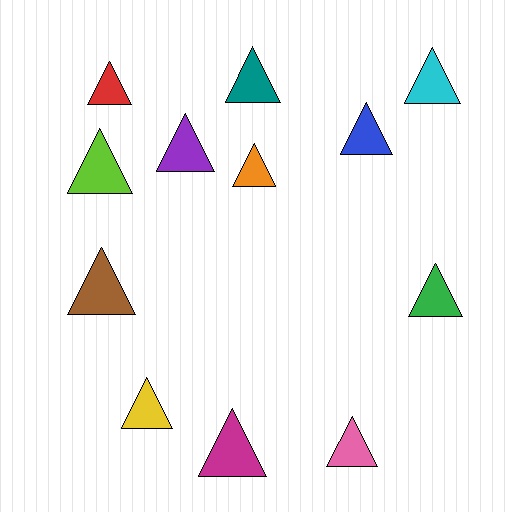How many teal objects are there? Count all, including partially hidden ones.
There is 1 teal object.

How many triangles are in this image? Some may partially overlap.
There are 12 triangles.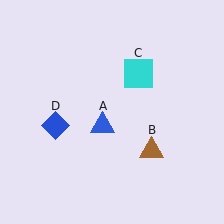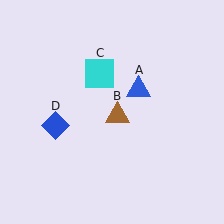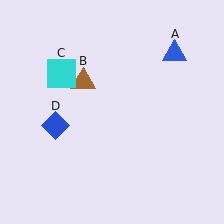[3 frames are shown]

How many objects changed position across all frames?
3 objects changed position: blue triangle (object A), brown triangle (object B), cyan square (object C).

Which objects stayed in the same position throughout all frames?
Blue diamond (object D) remained stationary.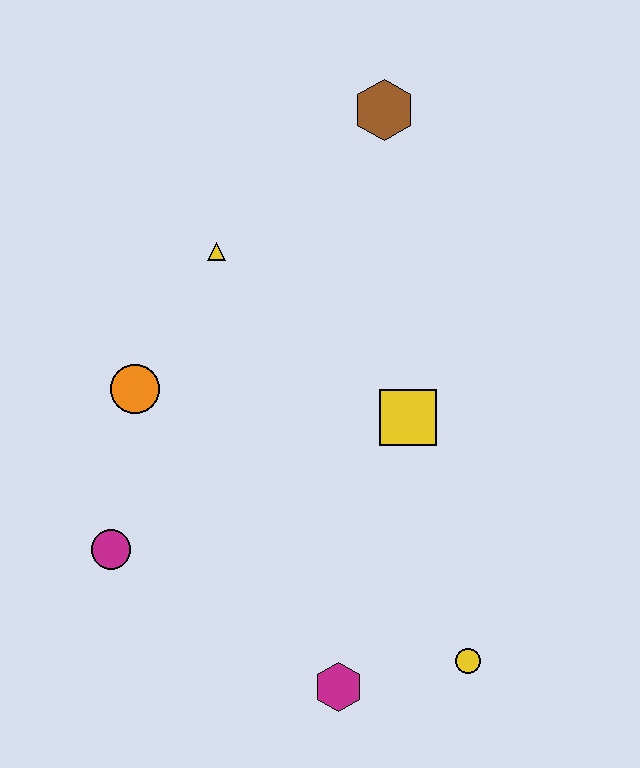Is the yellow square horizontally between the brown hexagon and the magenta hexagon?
No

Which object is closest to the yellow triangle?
The orange circle is closest to the yellow triangle.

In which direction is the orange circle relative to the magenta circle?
The orange circle is above the magenta circle.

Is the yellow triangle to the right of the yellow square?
No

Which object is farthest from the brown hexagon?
The magenta hexagon is farthest from the brown hexagon.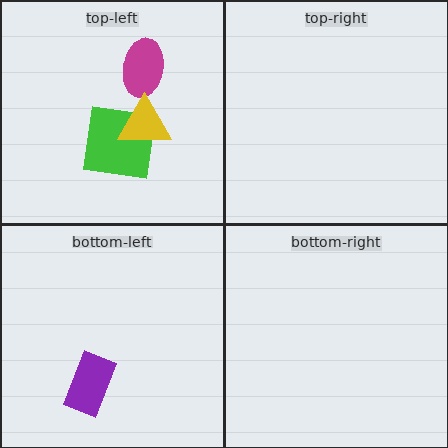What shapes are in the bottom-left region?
The purple rectangle.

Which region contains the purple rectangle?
The bottom-left region.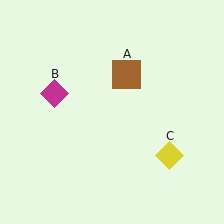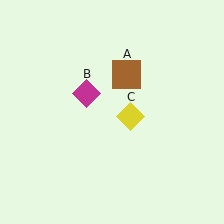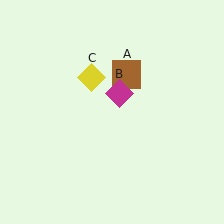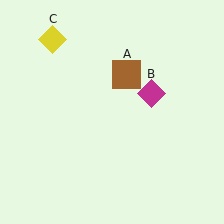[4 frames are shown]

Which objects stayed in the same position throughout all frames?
Brown square (object A) remained stationary.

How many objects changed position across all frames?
2 objects changed position: magenta diamond (object B), yellow diamond (object C).